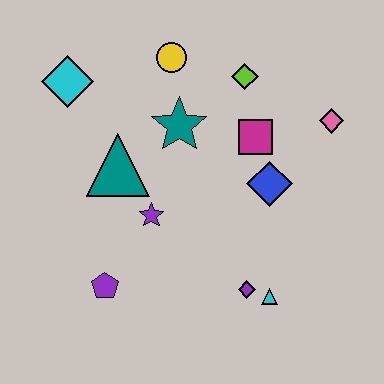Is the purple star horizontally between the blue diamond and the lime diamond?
No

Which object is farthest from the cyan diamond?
The cyan triangle is farthest from the cyan diamond.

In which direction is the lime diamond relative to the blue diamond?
The lime diamond is above the blue diamond.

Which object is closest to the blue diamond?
The magenta square is closest to the blue diamond.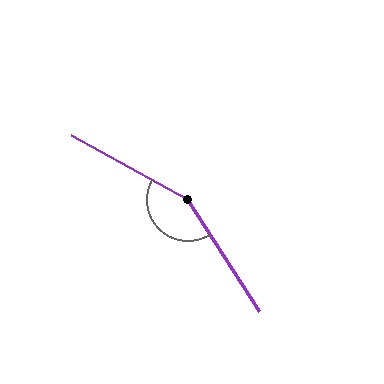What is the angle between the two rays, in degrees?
Approximately 152 degrees.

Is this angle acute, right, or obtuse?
It is obtuse.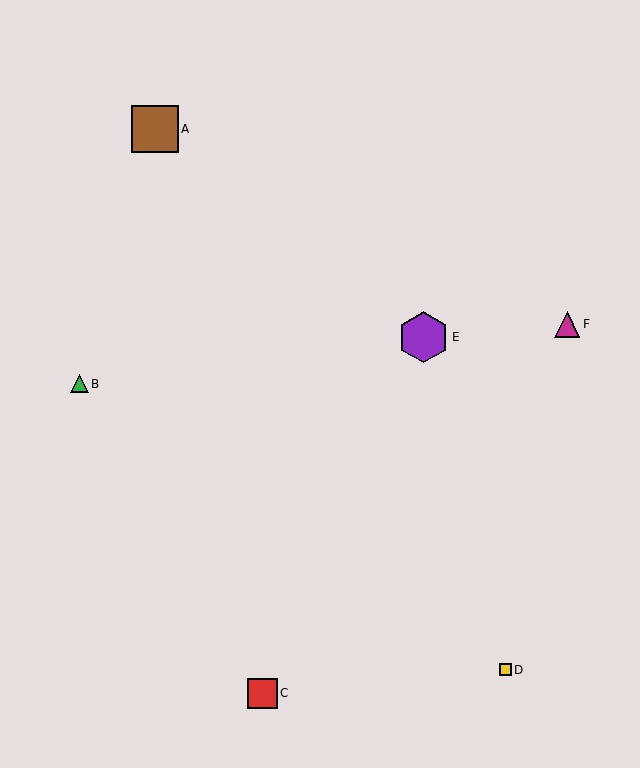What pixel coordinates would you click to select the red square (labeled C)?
Click at (263, 693) to select the red square C.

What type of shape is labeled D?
Shape D is a yellow square.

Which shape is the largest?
The purple hexagon (labeled E) is the largest.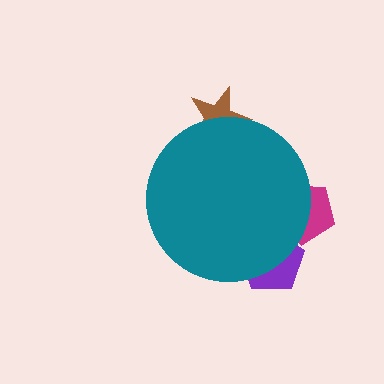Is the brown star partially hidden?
Yes, the brown star is partially hidden behind the teal circle.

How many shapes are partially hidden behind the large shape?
3 shapes are partially hidden.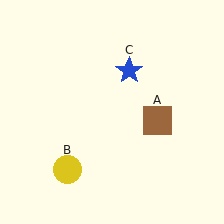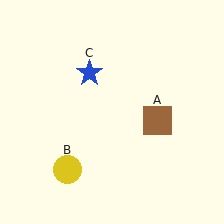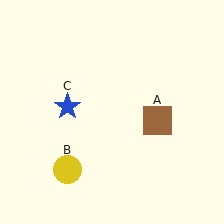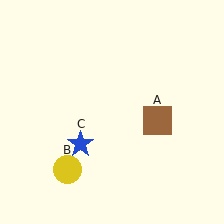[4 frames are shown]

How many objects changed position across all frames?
1 object changed position: blue star (object C).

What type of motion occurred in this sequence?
The blue star (object C) rotated counterclockwise around the center of the scene.